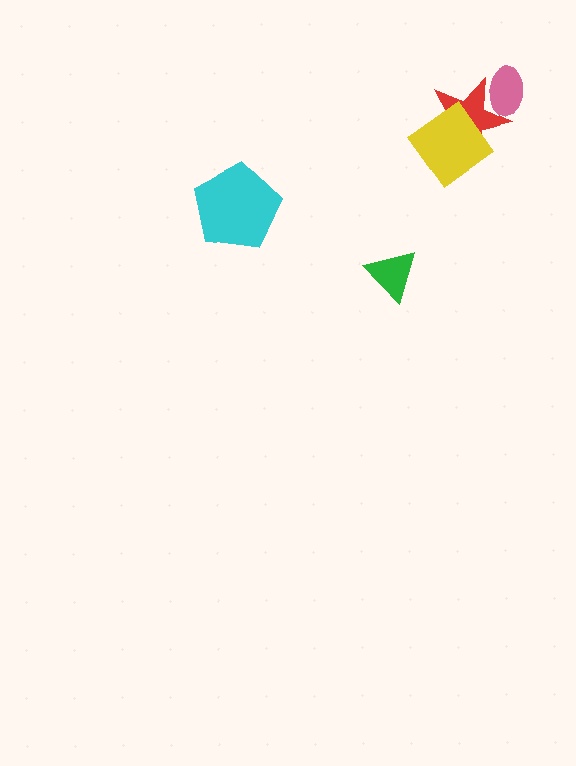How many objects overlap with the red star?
2 objects overlap with the red star.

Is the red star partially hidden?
Yes, it is partially covered by another shape.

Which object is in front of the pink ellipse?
The red star is in front of the pink ellipse.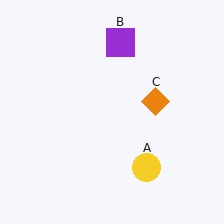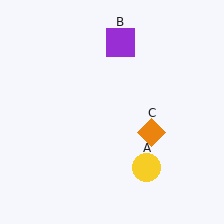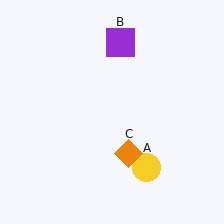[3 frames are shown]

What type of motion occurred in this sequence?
The orange diamond (object C) rotated clockwise around the center of the scene.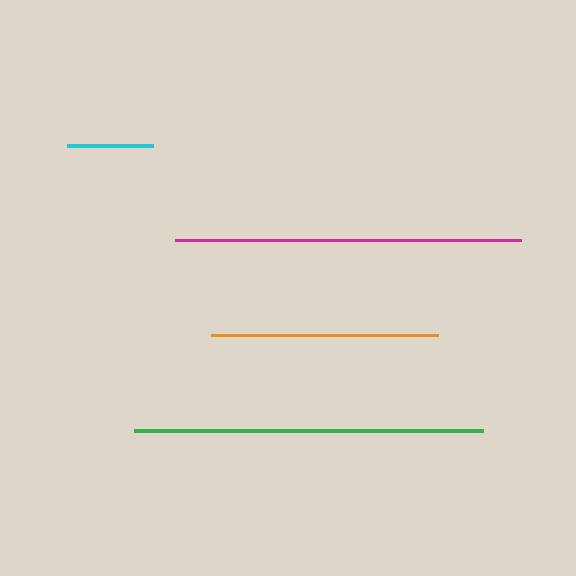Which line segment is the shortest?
The cyan line is the shortest at approximately 86 pixels.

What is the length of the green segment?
The green segment is approximately 349 pixels long.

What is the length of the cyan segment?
The cyan segment is approximately 86 pixels long.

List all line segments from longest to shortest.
From longest to shortest: green, magenta, orange, cyan.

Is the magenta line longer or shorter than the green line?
The green line is longer than the magenta line.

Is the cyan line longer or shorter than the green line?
The green line is longer than the cyan line.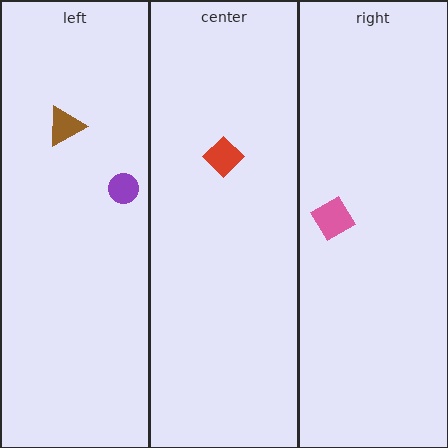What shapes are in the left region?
The brown triangle, the purple circle.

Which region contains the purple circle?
The left region.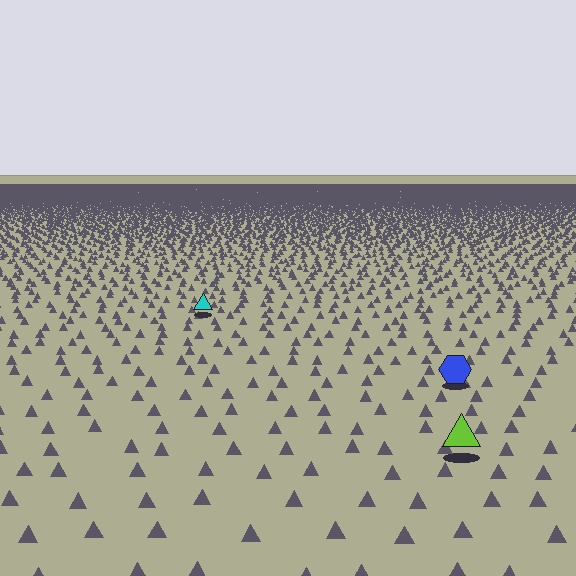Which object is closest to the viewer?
The lime triangle is closest. The texture marks near it are larger and more spread out.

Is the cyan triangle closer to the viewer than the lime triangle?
No. The lime triangle is closer — you can tell from the texture gradient: the ground texture is coarser near it.